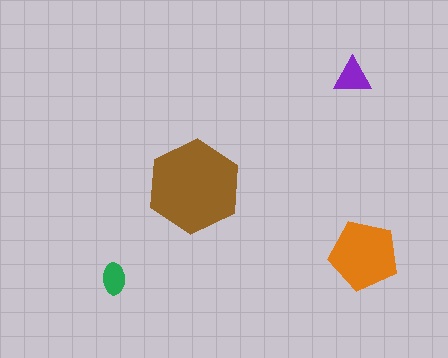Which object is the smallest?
The green ellipse.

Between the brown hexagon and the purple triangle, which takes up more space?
The brown hexagon.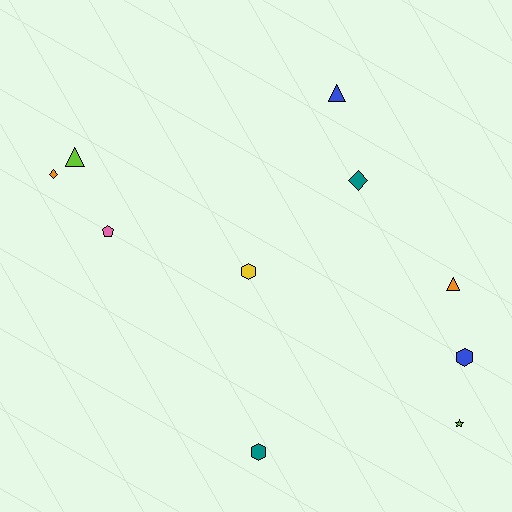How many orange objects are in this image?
There are 2 orange objects.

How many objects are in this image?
There are 10 objects.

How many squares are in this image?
There are no squares.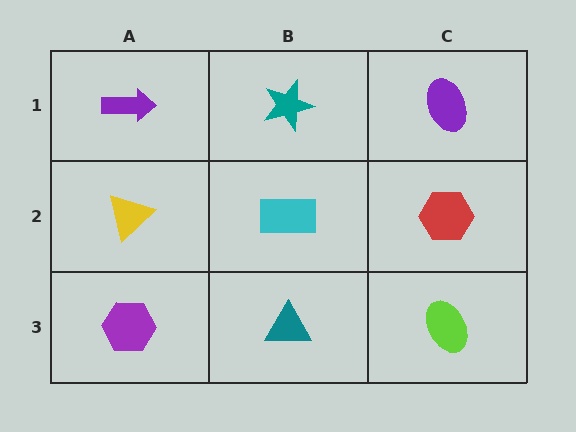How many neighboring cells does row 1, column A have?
2.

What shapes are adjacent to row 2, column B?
A teal star (row 1, column B), a teal triangle (row 3, column B), a yellow triangle (row 2, column A), a red hexagon (row 2, column C).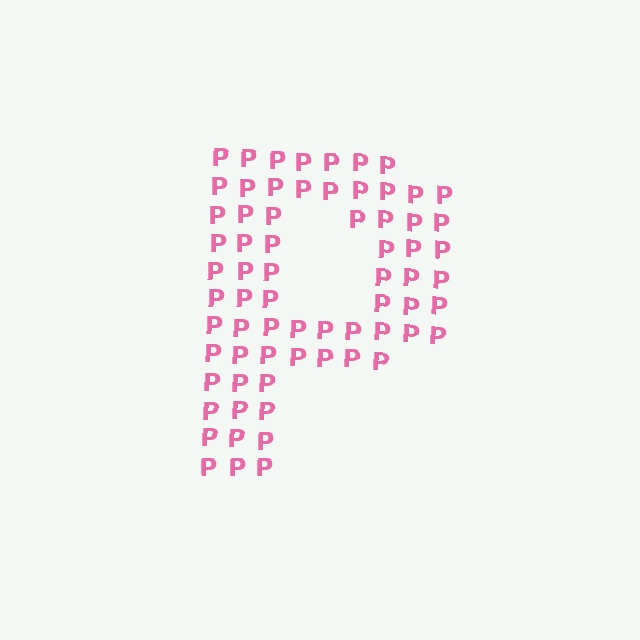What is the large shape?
The large shape is the letter P.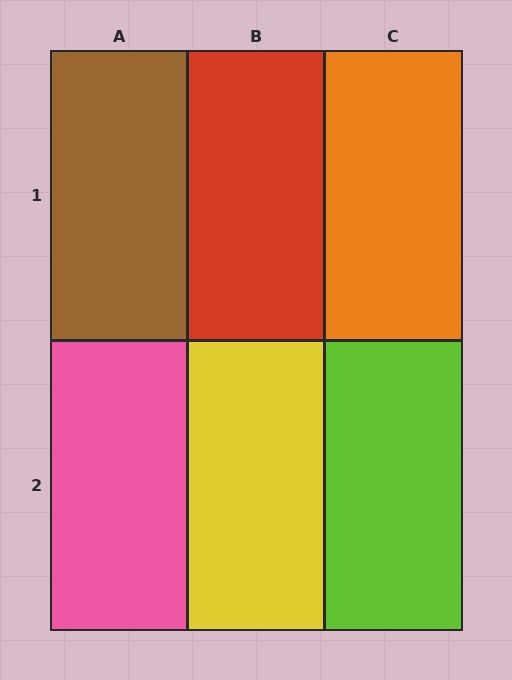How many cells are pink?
1 cell is pink.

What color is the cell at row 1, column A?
Brown.